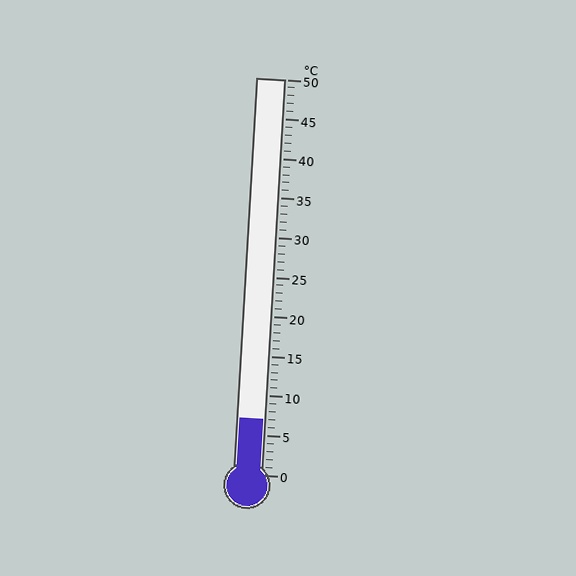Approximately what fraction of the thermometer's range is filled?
The thermometer is filled to approximately 15% of its range.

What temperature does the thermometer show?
The thermometer shows approximately 7°C.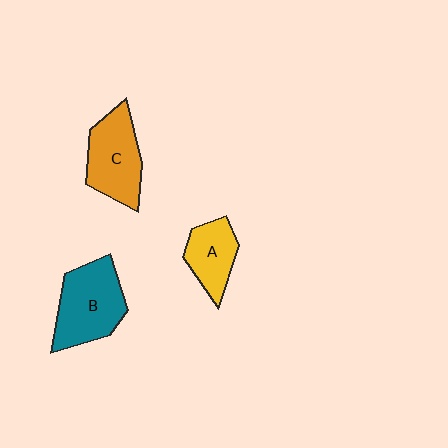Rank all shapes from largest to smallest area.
From largest to smallest: B (teal), C (orange), A (yellow).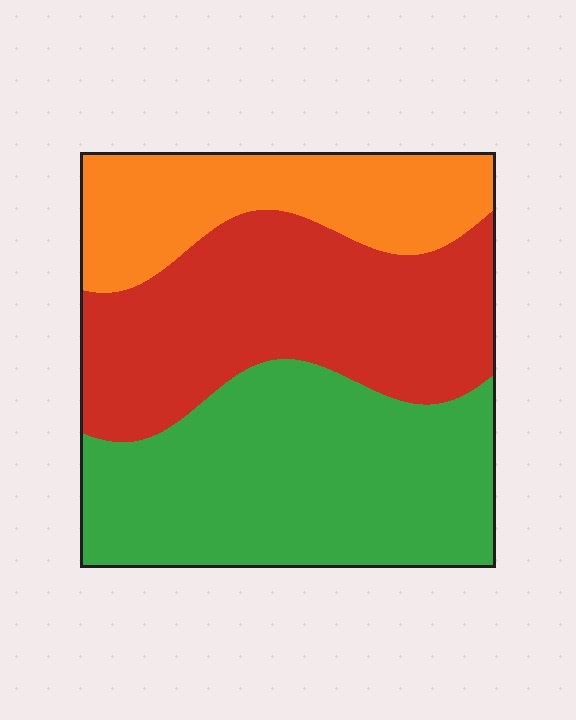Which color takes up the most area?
Green, at roughly 40%.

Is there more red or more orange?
Red.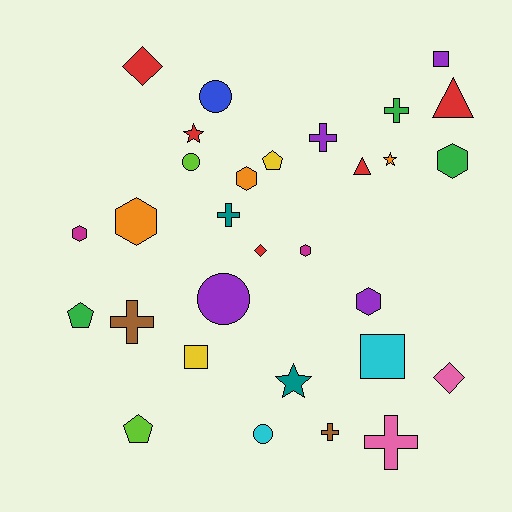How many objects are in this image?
There are 30 objects.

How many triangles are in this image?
There are 2 triangles.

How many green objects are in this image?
There are 3 green objects.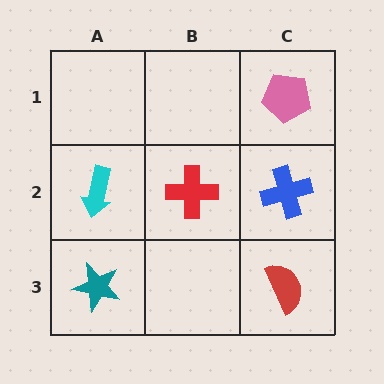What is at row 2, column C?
A blue cross.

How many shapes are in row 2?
3 shapes.